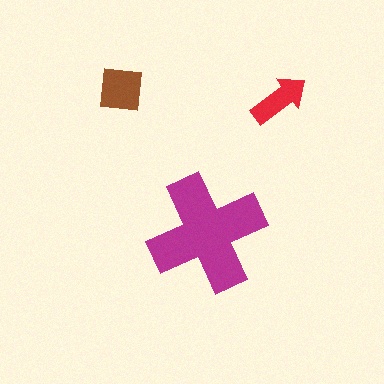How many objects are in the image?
There are 3 objects in the image.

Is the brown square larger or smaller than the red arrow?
Larger.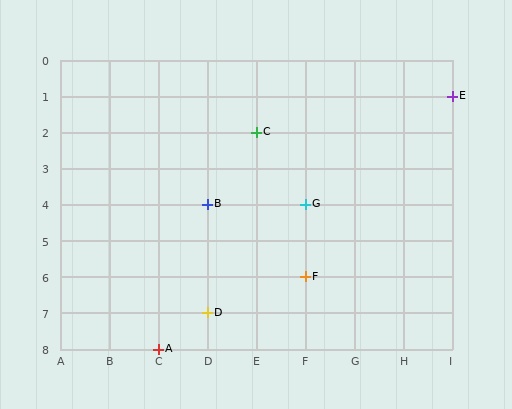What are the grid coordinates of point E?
Point E is at grid coordinates (I, 1).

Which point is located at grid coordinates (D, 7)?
Point D is at (D, 7).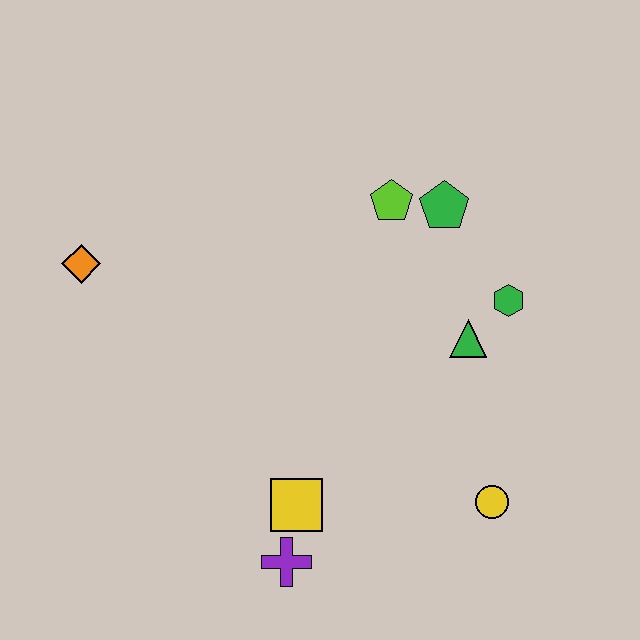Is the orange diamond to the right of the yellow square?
No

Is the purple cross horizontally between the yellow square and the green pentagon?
No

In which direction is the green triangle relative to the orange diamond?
The green triangle is to the right of the orange diamond.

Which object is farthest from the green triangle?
The orange diamond is farthest from the green triangle.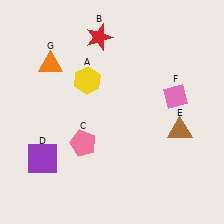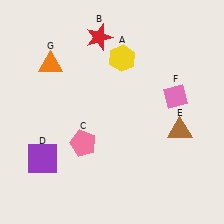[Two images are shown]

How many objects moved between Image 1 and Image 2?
1 object moved between the two images.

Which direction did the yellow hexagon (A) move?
The yellow hexagon (A) moved right.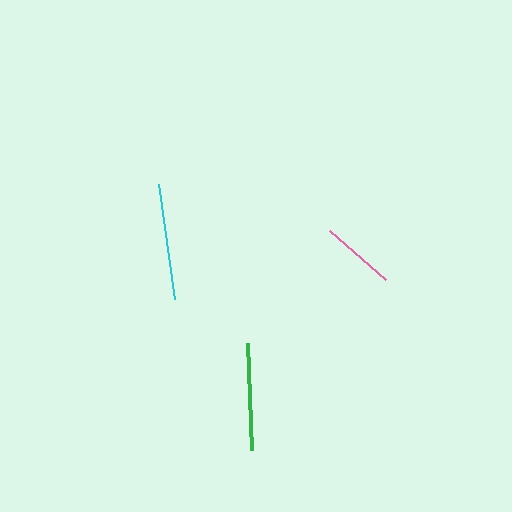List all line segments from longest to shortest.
From longest to shortest: cyan, green, pink.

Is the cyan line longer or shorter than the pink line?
The cyan line is longer than the pink line.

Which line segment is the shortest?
The pink line is the shortest at approximately 74 pixels.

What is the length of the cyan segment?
The cyan segment is approximately 116 pixels long.